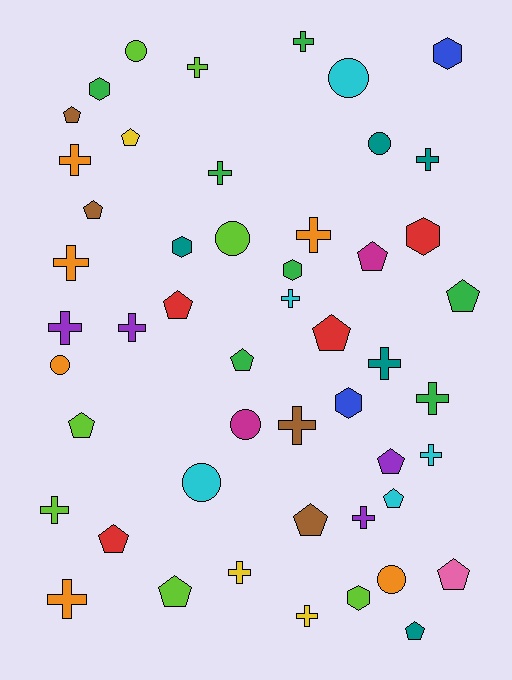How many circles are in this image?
There are 8 circles.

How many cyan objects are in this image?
There are 5 cyan objects.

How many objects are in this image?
There are 50 objects.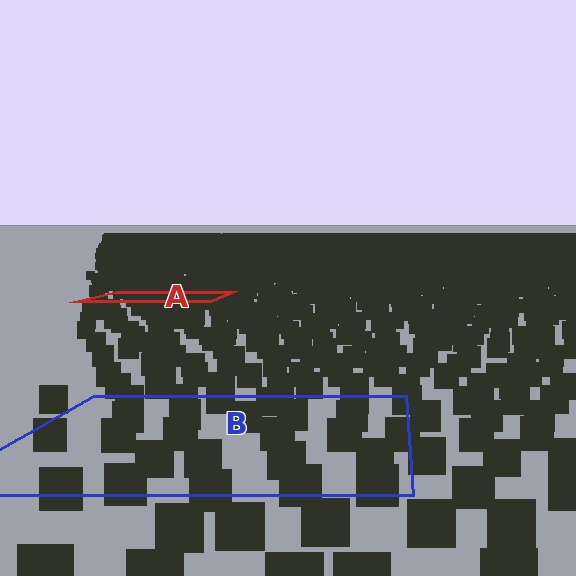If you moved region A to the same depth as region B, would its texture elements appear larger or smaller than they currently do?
They would appear larger. At a closer depth, the same texture elements are projected at a bigger on-screen size.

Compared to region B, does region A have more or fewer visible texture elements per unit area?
Region A has more texture elements per unit area — they are packed more densely because it is farther away.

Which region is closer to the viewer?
Region B is closer. The texture elements there are larger and more spread out.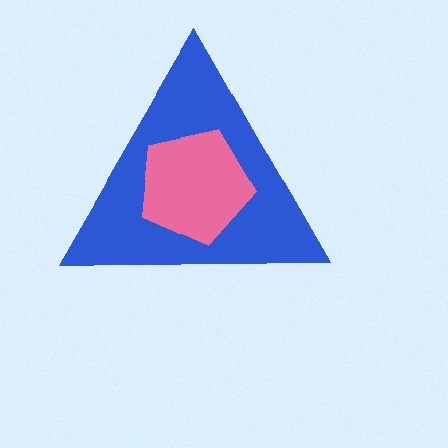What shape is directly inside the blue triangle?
The pink pentagon.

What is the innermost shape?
The pink pentagon.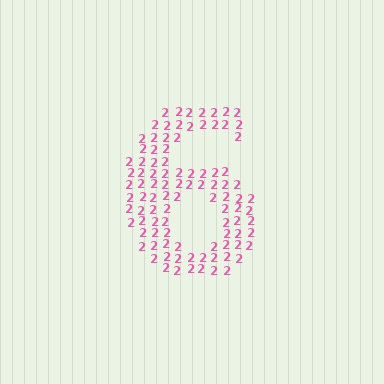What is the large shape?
The large shape is the digit 6.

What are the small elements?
The small elements are digit 2's.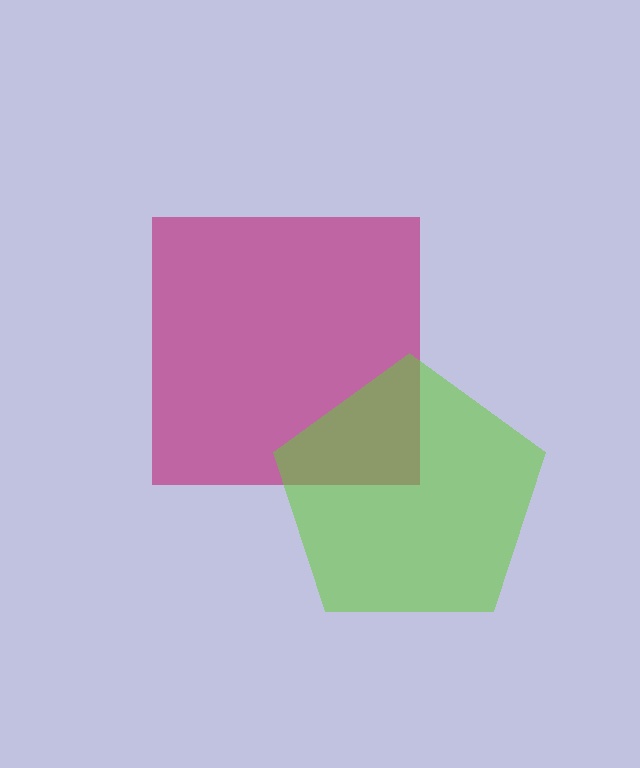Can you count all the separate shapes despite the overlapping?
Yes, there are 2 separate shapes.